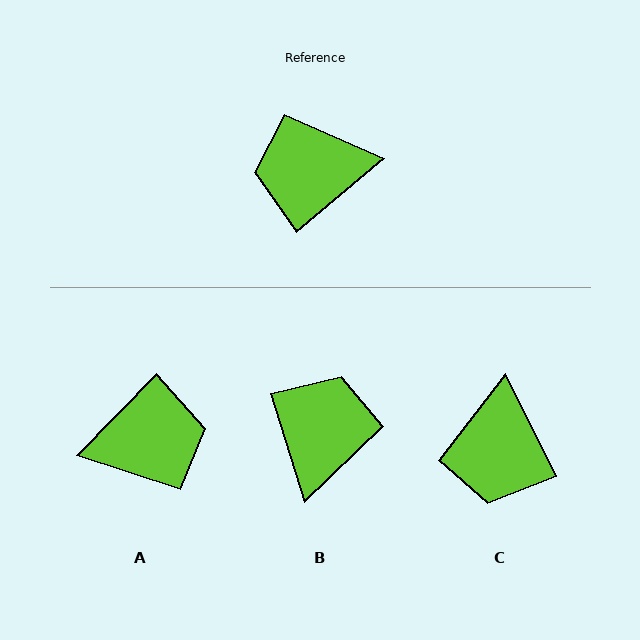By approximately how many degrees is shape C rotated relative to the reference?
Approximately 76 degrees counter-clockwise.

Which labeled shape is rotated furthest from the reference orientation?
A, about 174 degrees away.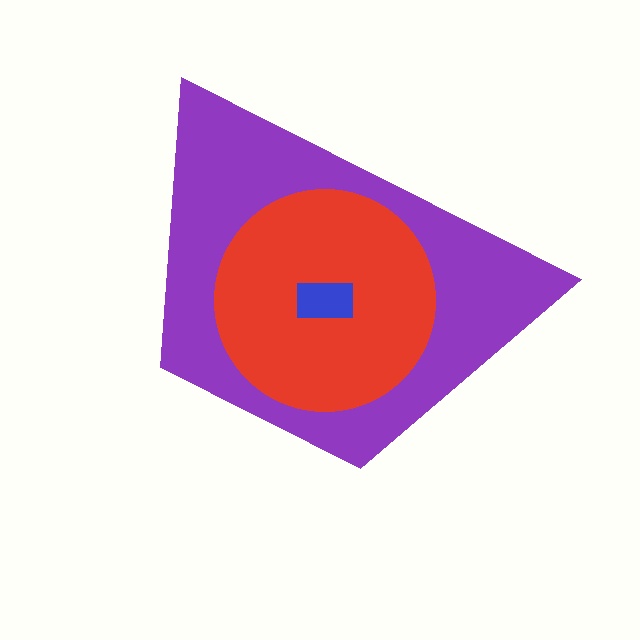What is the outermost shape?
The purple trapezoid.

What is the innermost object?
The blue rectangle.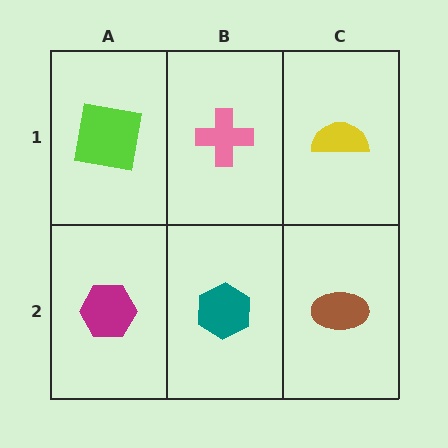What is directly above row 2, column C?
A yellow semicircle.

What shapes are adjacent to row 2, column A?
A lime square (row 1, column A), a teal hexagon (row 2, column B).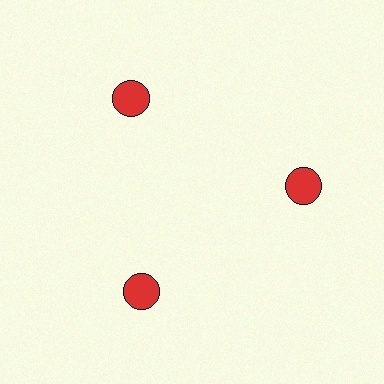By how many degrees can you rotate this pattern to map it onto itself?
The pattern maps onto itself every 120 degrees of rotation.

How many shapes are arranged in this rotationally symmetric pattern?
There are 3 shapes, arranged in 3 groups of 1.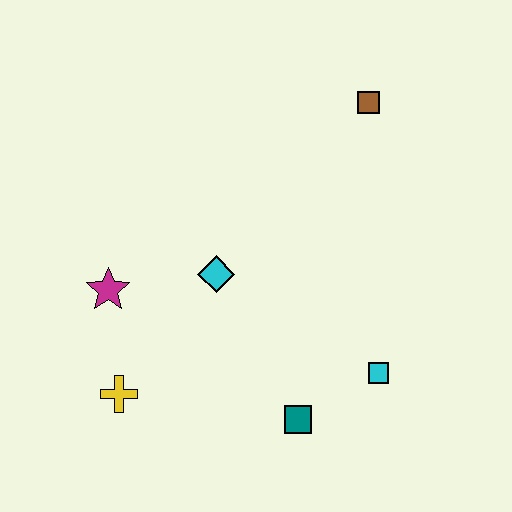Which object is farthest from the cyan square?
The magenta star is farthest from the cyan square.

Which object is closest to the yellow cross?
The magenta star is closest to the yellow cross.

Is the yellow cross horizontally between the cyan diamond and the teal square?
No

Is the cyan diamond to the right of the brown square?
No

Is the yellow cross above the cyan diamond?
No